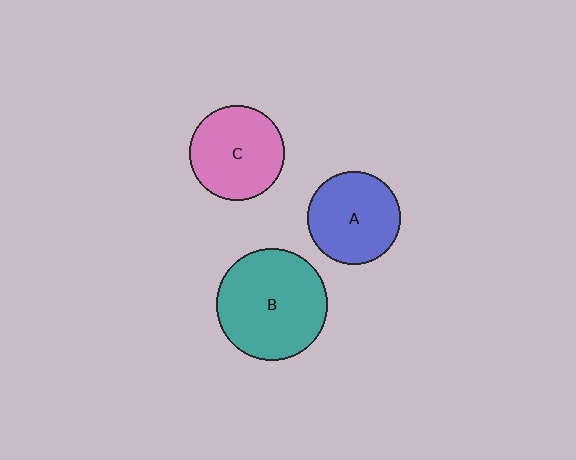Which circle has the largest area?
Circle B (teal).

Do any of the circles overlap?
No, none of the circles overlap.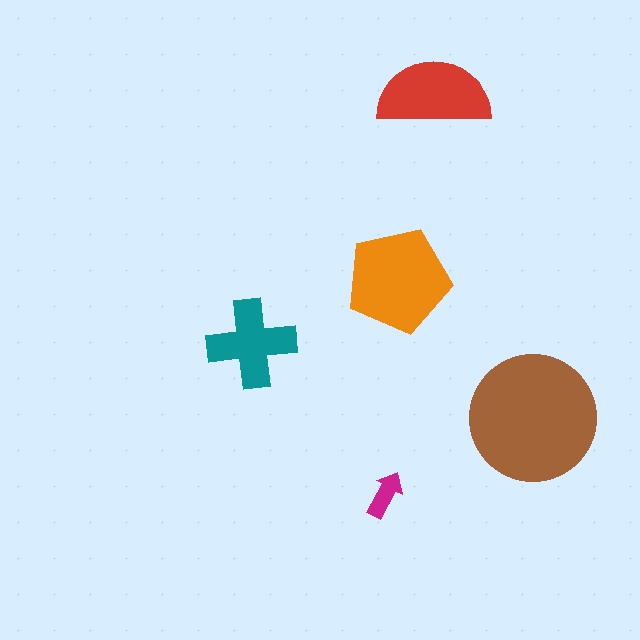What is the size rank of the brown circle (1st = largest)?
1st.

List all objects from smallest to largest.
The magenta arrow, the teal cross, the red semicircle, the orange pentagon, the brown circle.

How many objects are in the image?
There are 5 objects in the image.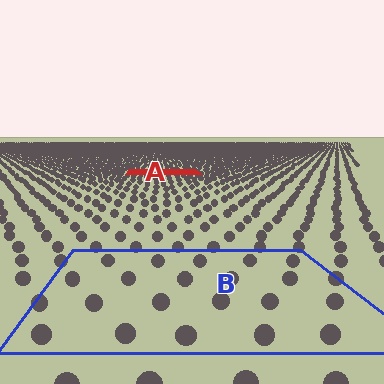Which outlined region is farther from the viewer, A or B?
Region A is farther from the viewer — the texture elements inside it appear smaller and more densely packed.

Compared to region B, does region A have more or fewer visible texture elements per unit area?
Region A has more texture elements per unit area — they are packed more densely because it is farther away.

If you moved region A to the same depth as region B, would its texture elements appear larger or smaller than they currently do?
They would appear larger. At a closer depth, the same texture elements are projected at a bigger on-screen size.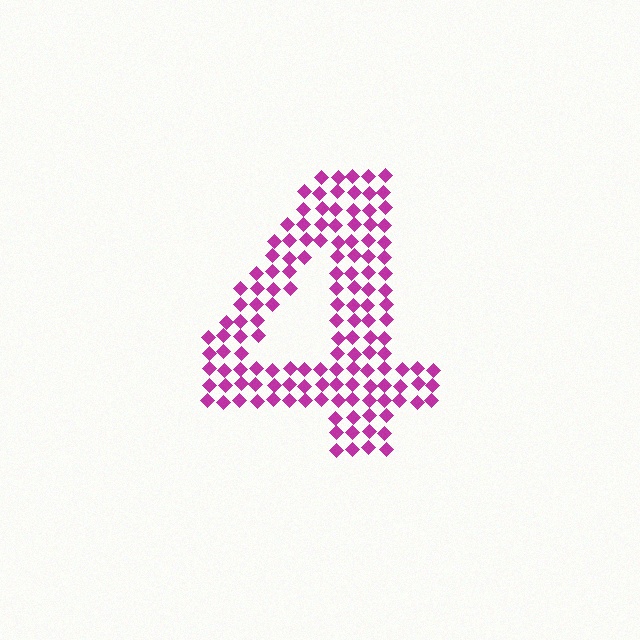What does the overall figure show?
The overall figure shows the digit 4.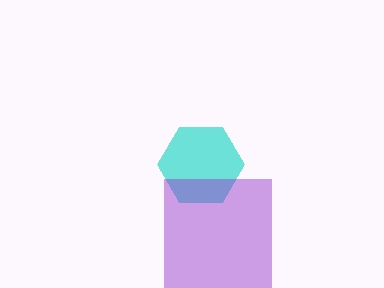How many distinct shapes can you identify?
There are 2 distinct shapes: a cyan hexagon, a purple square.